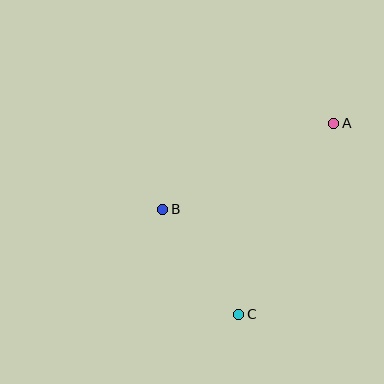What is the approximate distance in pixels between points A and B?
The distance between A and B is approximately 191 pixels.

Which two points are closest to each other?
Points B and C are closest to each other.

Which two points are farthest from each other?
Points A and C are farthest from each other.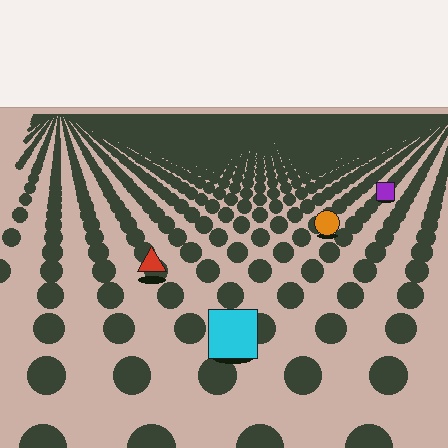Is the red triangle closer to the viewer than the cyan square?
No. The cyan square is closer — you can tell from the texture gradient: the ground texture is coarser near it.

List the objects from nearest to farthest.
From nearest to farthest: the cyan square, the red triangle, the orange circle, the purple square.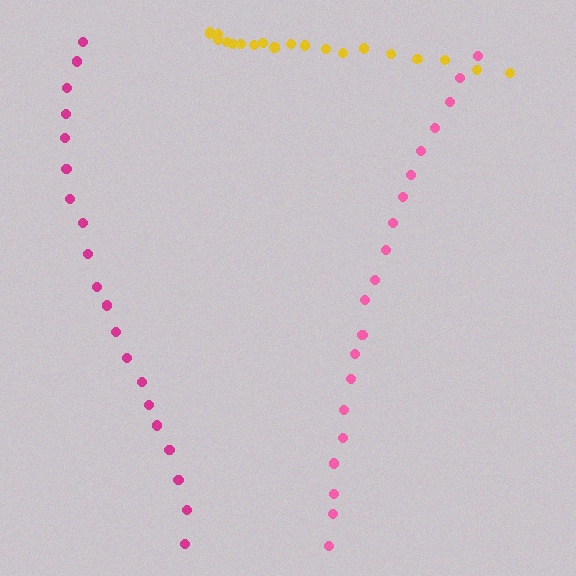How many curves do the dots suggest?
There are 3 distinct paths.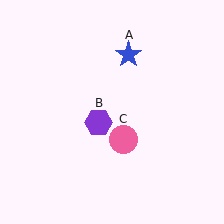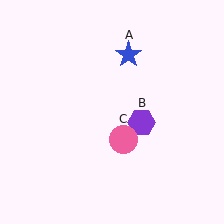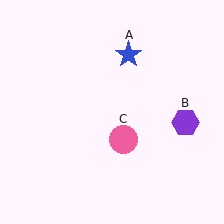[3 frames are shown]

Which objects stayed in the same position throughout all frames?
Blue star (object A) and pink circle (object C) remained stationary.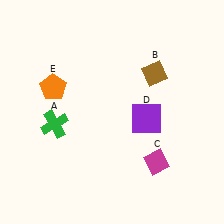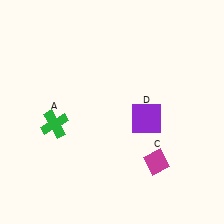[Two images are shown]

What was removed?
The orange pentagon (E), the brown diamond (B) were removed in Image 2.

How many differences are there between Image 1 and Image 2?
There are 2 differences between the two images.